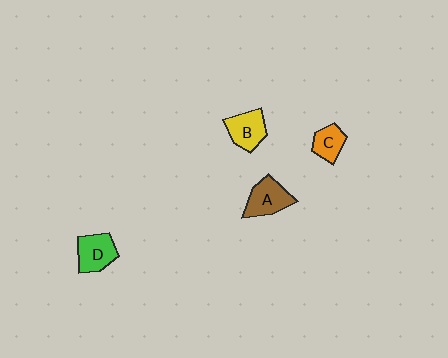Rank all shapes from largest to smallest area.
From largest to smallest: A (brown), D (green), B (yellow), C (orange).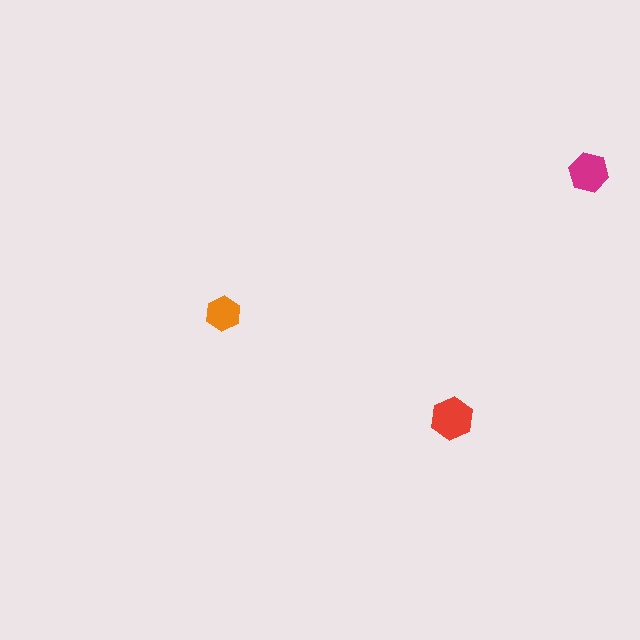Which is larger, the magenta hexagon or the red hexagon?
The red one.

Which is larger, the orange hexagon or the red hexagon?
The red one.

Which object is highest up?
The magenta hexagon is topmost.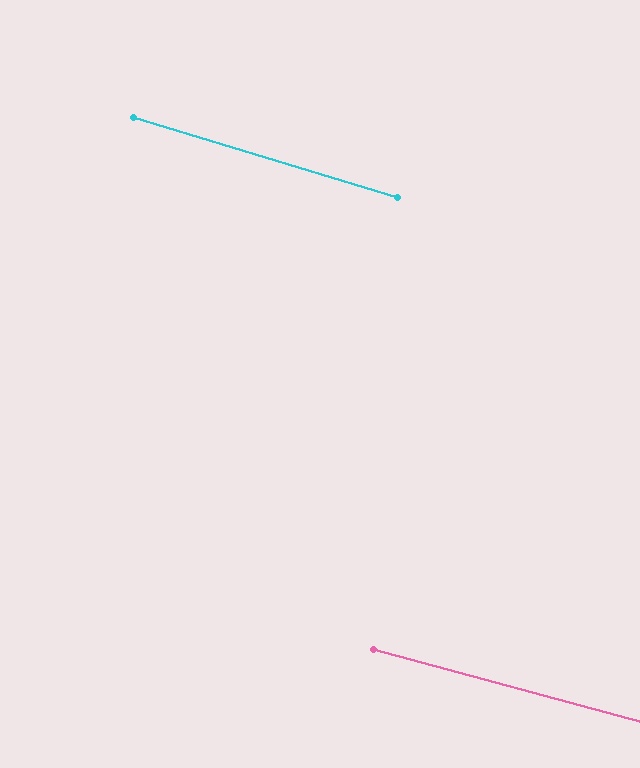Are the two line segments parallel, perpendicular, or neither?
Parallel — their directions differ by only 1.9°.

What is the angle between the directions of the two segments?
Approximately 2 degrees.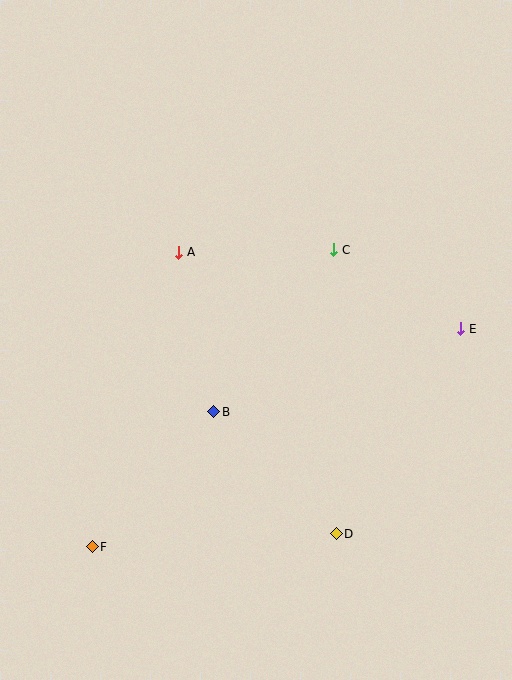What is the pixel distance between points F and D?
The distance between F and D is 244 pixels.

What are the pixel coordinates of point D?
Point D is at (336, 534).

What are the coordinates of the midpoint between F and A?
The midpoint between F and A is at (136, 399).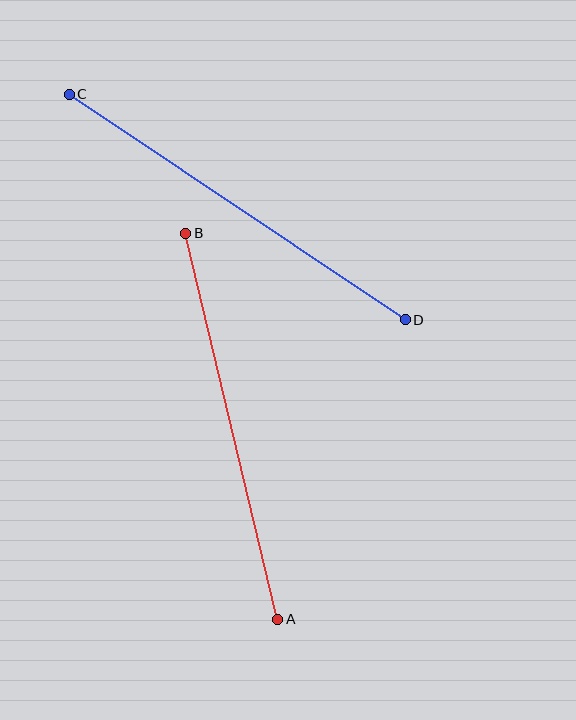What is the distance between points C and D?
The distance is approximately 404 pixels.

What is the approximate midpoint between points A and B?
The midpoint is at approximately (232, 426) pixels.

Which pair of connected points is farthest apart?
Points C and D are farthest apart.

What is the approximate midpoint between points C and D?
The midpoint is at approximately (237, 207) pixels.